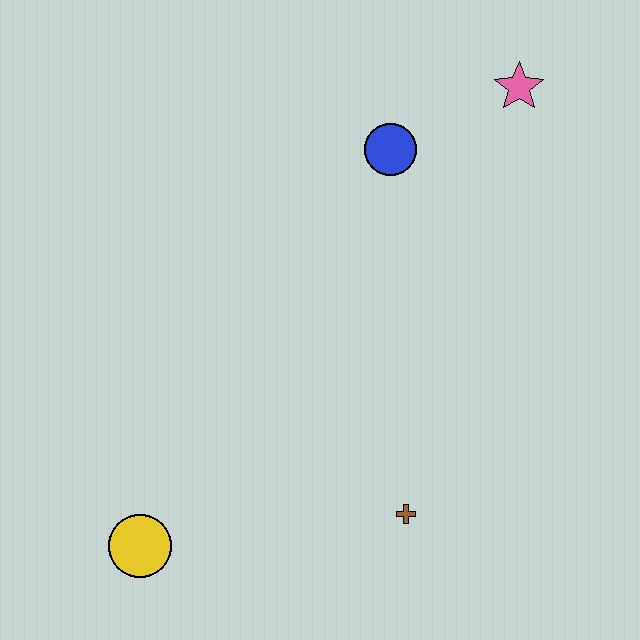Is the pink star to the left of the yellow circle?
No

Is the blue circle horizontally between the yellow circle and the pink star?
Yes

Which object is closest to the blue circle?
The pink star is closest to the blue circle.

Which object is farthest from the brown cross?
The pink star is farthest from the brown cross.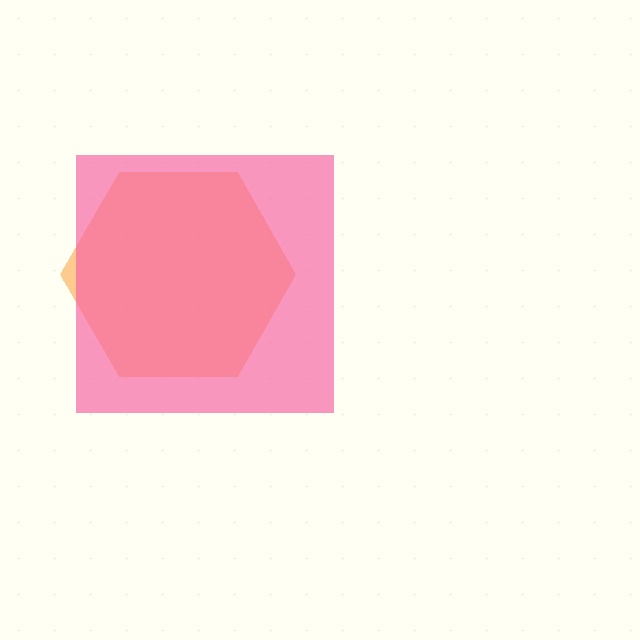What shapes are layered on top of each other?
The layered shapes are: an orange hexagon, a pink square.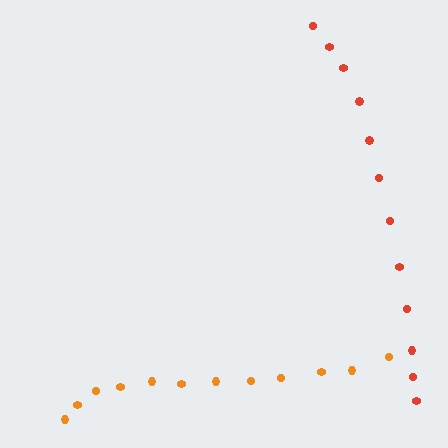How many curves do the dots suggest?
There are 2 distinct paths.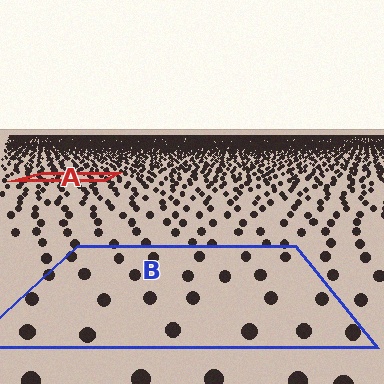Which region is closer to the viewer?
Region B is closer. The texture elements there are larger and more spread out.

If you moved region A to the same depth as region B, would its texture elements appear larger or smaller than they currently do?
They would appear larger. At a closer depth, the same texture elements are projected at a bigger on-screen size.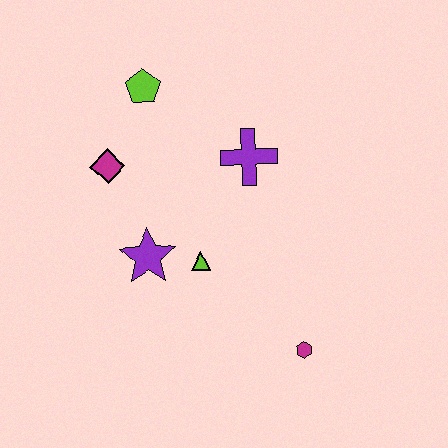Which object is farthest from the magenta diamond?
The magenta hexagon is farthest from the magenta diamond.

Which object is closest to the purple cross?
The lime triangle is closest to the purple cross.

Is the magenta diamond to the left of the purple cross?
Yes